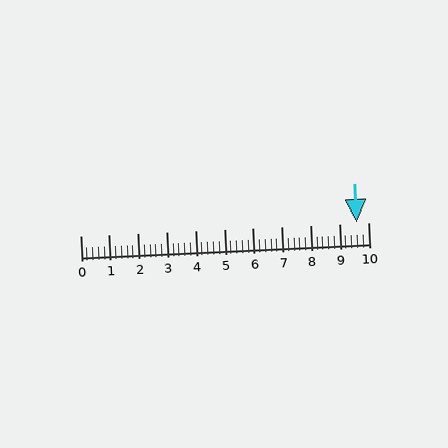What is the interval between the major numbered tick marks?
The major tick marks are spaced 1 units apart.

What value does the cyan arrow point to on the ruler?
The cyan arrow points to approximately 9.6.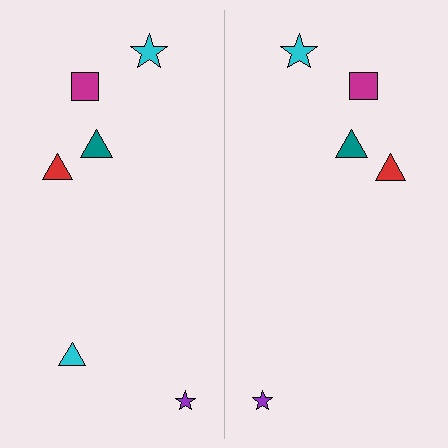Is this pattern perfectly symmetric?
No, the pattern is not perfectly symmetric. A cyan triangle is missing from the right side.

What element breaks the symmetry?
A cyan triangle is missing from the right side.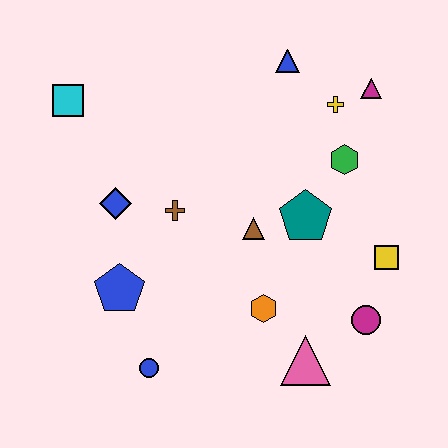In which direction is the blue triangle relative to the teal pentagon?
The blue triangle is above the teal pentagon.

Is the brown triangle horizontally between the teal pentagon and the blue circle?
Yes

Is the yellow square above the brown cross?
No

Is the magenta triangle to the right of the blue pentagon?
Yes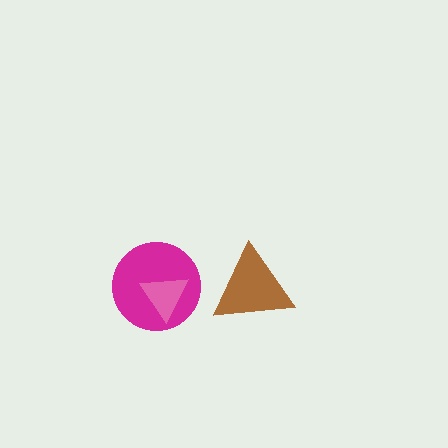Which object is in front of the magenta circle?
The pink triangle is in front of the magenta circle.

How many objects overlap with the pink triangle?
1 object overlaps with the pink triangle.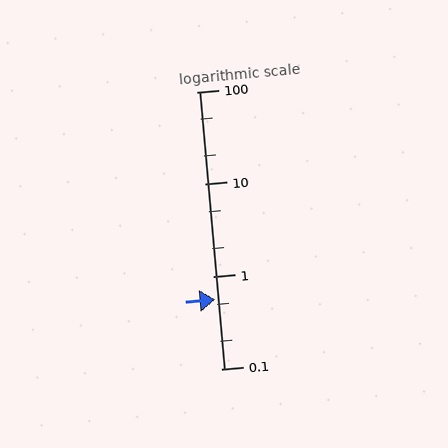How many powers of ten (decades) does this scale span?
The scale spans 3 decades, from 0.1 to 100.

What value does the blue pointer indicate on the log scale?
The pointer indicates approximately 0.56.